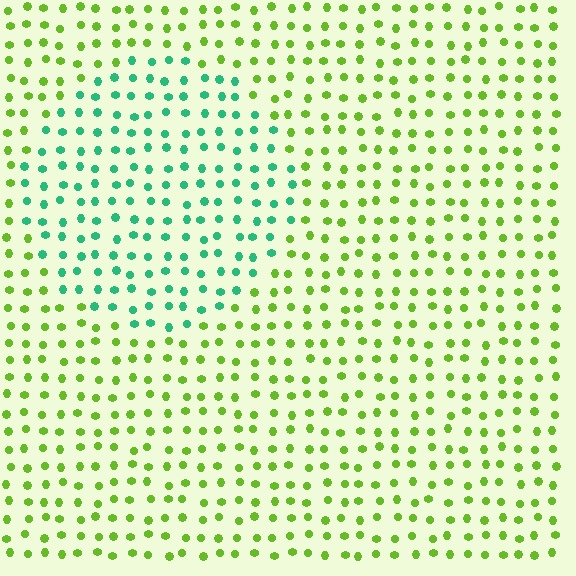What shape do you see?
I see a circle.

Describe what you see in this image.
The image is filled with small lime elements in a uniform arrangement. A circle-shaped region is visible where the elements are tinted to a slightly different hue, forming a subtle color boundary.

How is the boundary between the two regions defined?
The boundary is defined purely by a slight shift in hue (about 60 degrees). Spacing, size, and orientation are identical on both sides.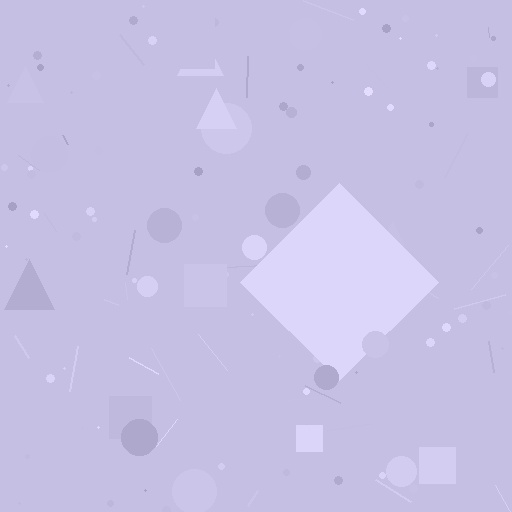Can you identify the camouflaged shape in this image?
The camouflaged shape is a diamond.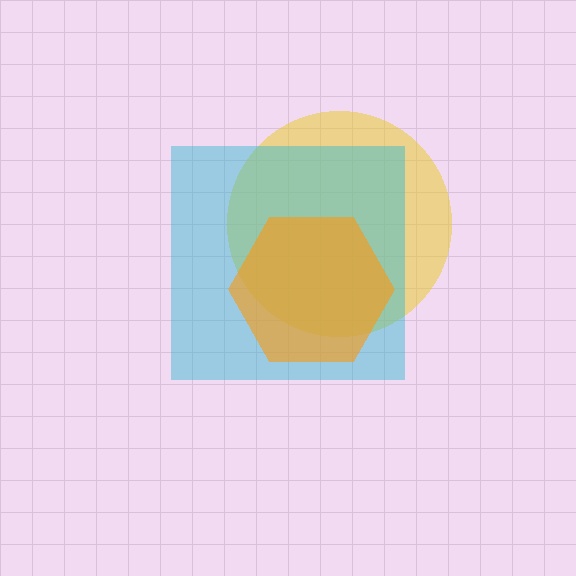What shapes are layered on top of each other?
The layered shapes are: a yellow circle, a cyan square, an orange hexagon.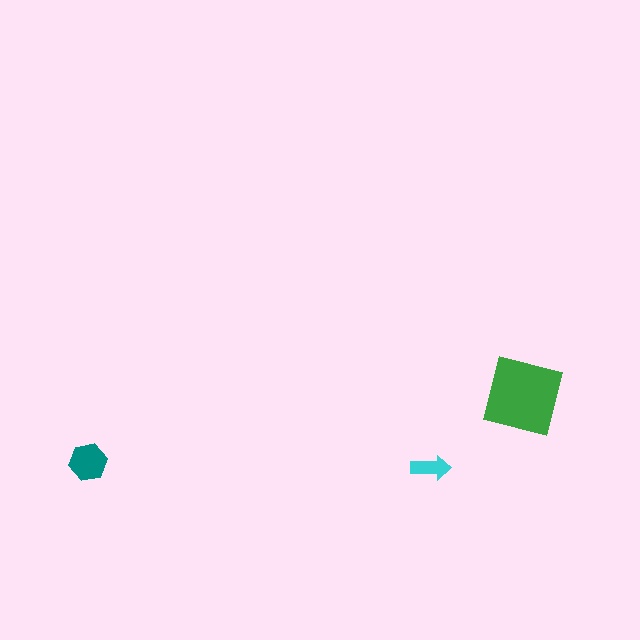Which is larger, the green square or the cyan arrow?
The green square.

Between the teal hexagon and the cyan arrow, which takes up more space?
The teal hexagon.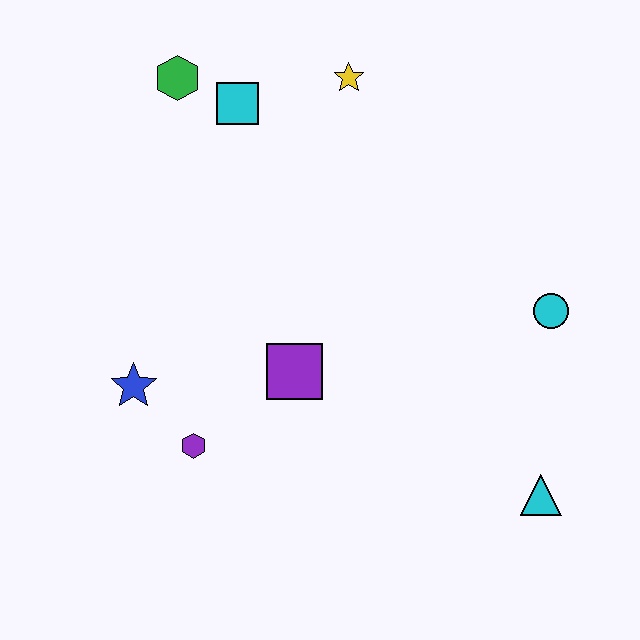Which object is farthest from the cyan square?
The cyan triangle is farthest from the cyan square.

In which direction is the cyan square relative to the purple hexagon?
The cyan square is above the purple hexagon.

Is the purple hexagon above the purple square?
No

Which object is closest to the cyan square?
The green hexagon is closest to the cyan square.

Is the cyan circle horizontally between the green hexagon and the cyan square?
No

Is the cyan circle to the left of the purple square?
No